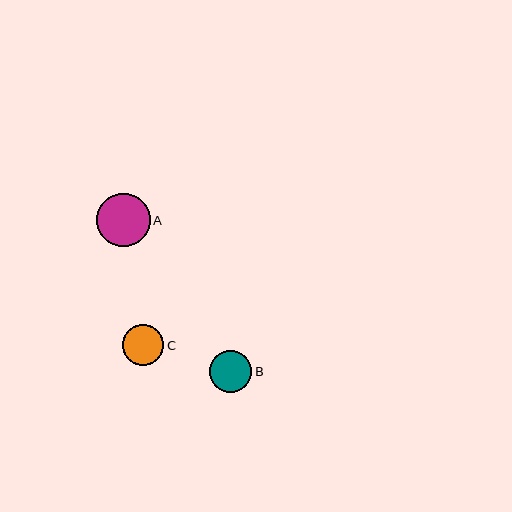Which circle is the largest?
Circle A is the largest with a size of approximately 53 pixels.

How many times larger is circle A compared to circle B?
Circle A is approximately 1.3 times the size of circle B.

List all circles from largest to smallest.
From largest to smallest: A, B, C.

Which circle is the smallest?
Circle C is the smallest with a size of approximately 41 pixels.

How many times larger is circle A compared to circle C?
Circle A is approximately 1.3 times the size of circle C.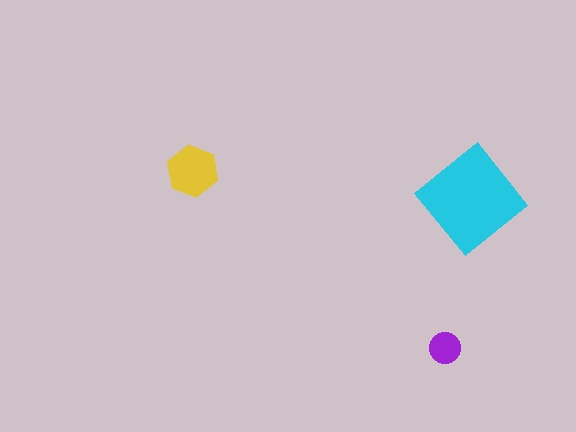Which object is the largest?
The cyan diamond.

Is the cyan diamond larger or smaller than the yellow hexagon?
Larger.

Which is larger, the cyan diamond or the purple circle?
The cyan diamond.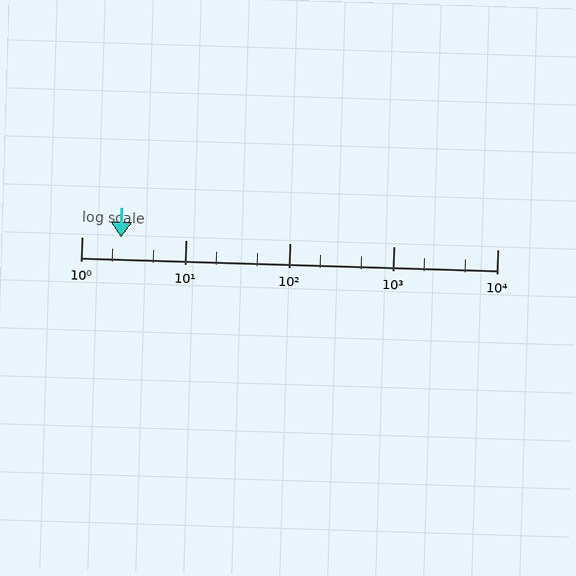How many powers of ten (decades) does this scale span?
The scale spans 4 decades, from 1 to 10000.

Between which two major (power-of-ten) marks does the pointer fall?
The pointer is between 1 and 10.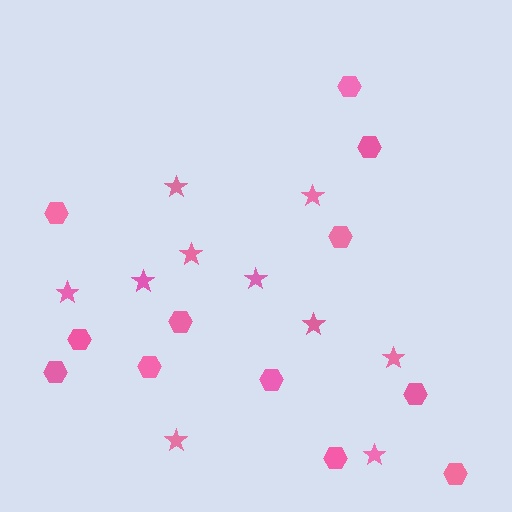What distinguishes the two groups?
There are 2 groups: one group of stars (10) and one group of hexagons (12).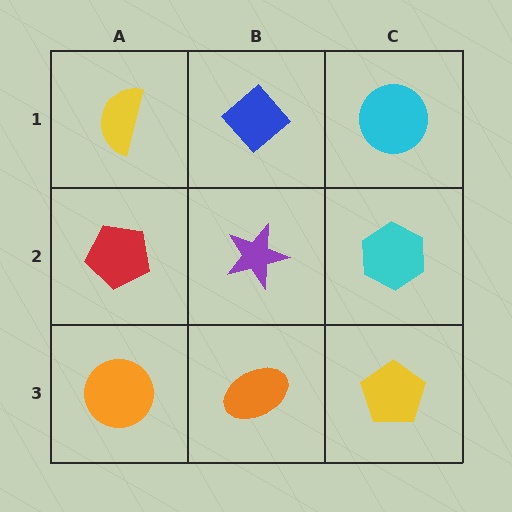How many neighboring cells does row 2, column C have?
3.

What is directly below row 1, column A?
A red pentagon.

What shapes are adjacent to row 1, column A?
A red pentagon (row 2, column A), a blue diamond (row 1, column B).